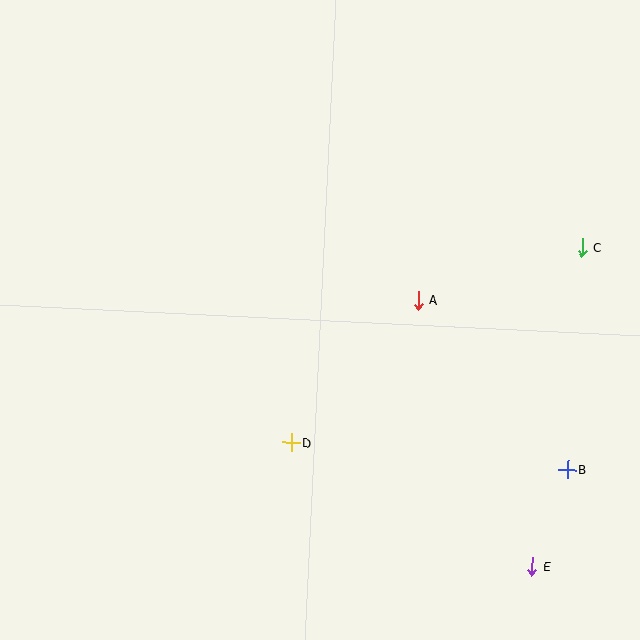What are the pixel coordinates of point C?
Point C is at (582, 247).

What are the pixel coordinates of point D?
Point D is at (291, 443).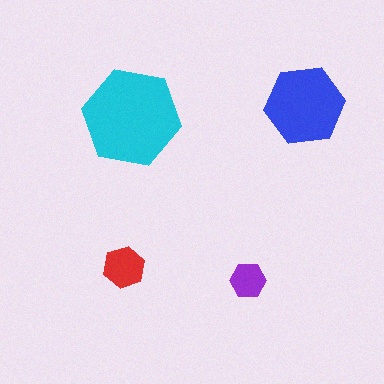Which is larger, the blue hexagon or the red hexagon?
The blue one.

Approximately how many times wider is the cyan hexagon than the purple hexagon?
About 2.5 times wider.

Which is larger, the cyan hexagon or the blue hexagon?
The cyan one.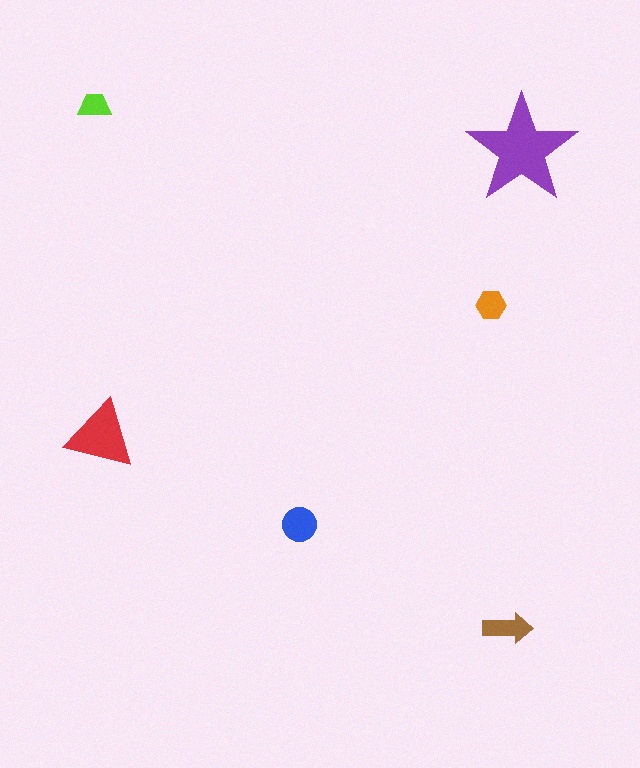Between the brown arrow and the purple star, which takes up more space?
The purple star.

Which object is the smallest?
The lime trapezoid.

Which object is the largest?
The purple star.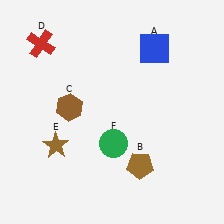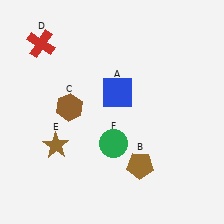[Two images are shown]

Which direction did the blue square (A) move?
The blue square (A) moved down.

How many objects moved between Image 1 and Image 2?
1 object moved between the two images.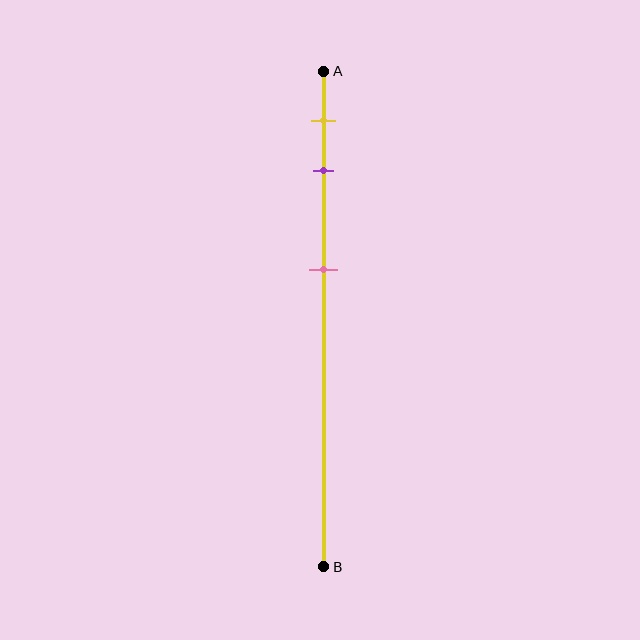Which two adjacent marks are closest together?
The yellow and purple marks are the closest adjacent pair.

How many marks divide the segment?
There are 3 marks dividing the segment.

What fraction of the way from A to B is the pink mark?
The pink mark is approximately 40% (0.4) of the way from A to B.